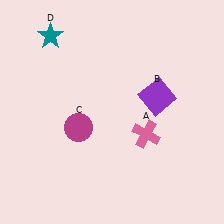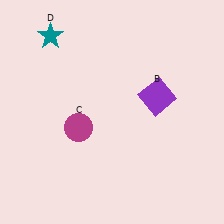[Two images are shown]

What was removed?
The pink cross (A) was removed in Image 2.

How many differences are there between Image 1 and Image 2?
There is 1 difference between the two images.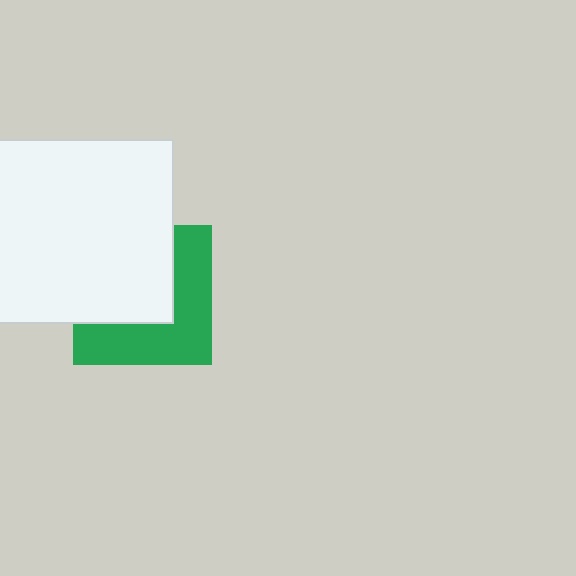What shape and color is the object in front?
The object in front is a white rectangle.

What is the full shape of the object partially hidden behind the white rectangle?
The partially hidden object is a green square.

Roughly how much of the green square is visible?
About half of it is visible (roughly 49%).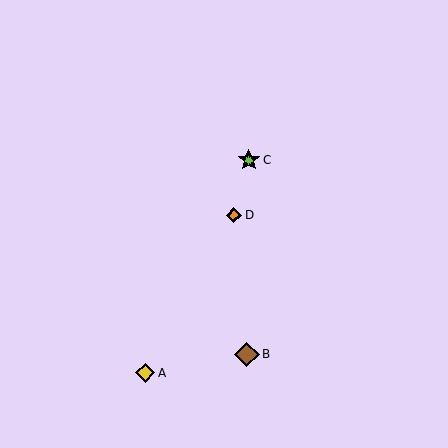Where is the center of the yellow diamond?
The center of the yellow diamond is at (145, 373).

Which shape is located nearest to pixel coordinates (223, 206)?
The orange diamond (labeled D) at (234, 215) is nearest to that location.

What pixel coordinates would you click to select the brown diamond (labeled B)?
Click at (247, 354) to select the brown diamond B.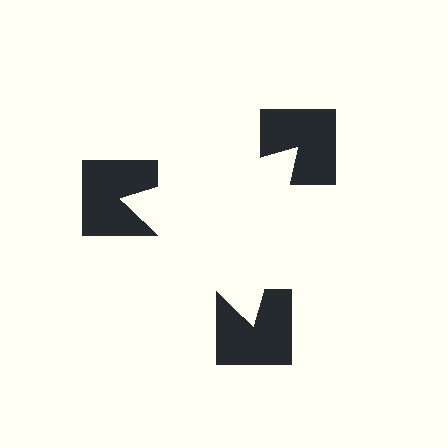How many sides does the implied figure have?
3 sides.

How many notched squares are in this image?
There are 3 — one at each vertex of the illusory triangle.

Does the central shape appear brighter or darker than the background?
It typically appears slightly brighter than the background, even though no actual brightness change is drawn.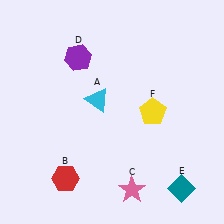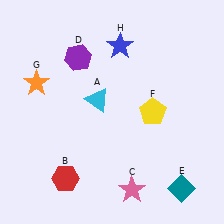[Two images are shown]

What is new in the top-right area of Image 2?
A blue star (H) was added in the top-right area of Image 2.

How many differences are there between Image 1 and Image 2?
There are 2 differences between the two images.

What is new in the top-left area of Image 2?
An orange star (G) was added in the top-left area of Image 2.